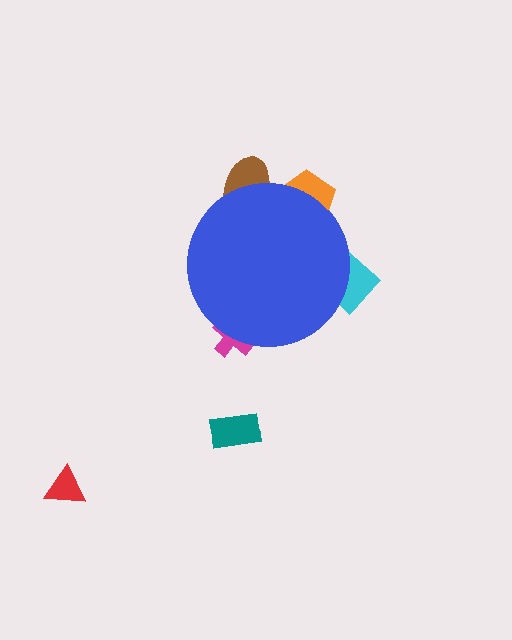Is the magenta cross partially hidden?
Yes, the magenta cross is partially hidden behind the blue circle.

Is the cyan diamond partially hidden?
Yes, the cyan diamond is partially hidden behind the blue circle.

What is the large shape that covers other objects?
A blue circle.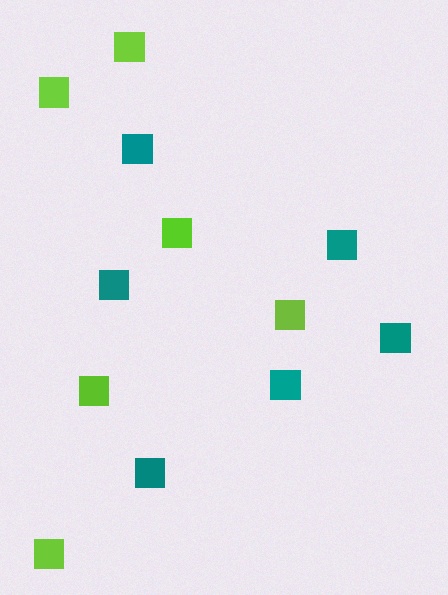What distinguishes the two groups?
There are 2 groups: one group of lime squares (6) and one group of teal squares (6).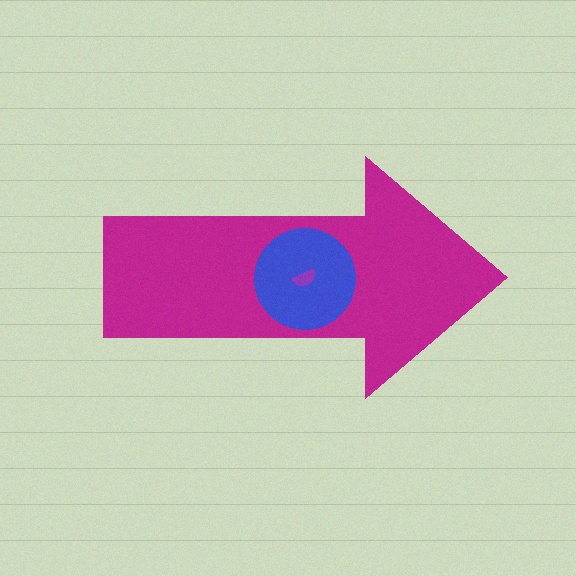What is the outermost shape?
The magenta arrow.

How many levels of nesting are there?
3.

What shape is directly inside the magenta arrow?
The blue circle.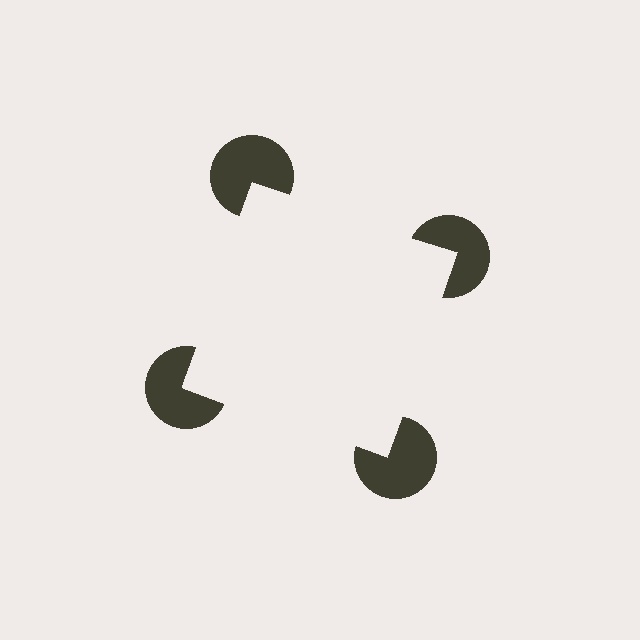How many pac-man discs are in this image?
There are 4 — one at each vertex of the illusory square.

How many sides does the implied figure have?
4 sides.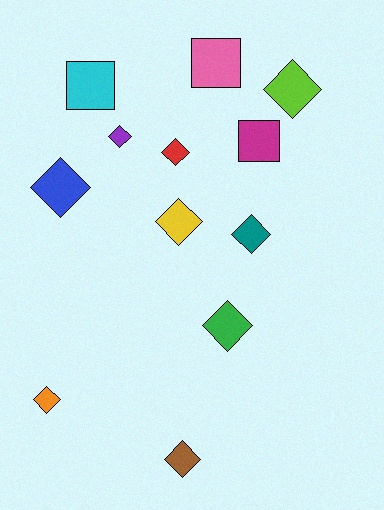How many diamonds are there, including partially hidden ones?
There are 9 diamonds.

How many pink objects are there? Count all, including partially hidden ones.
There is 1 pink object.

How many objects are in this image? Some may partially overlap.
There are 12 objects.